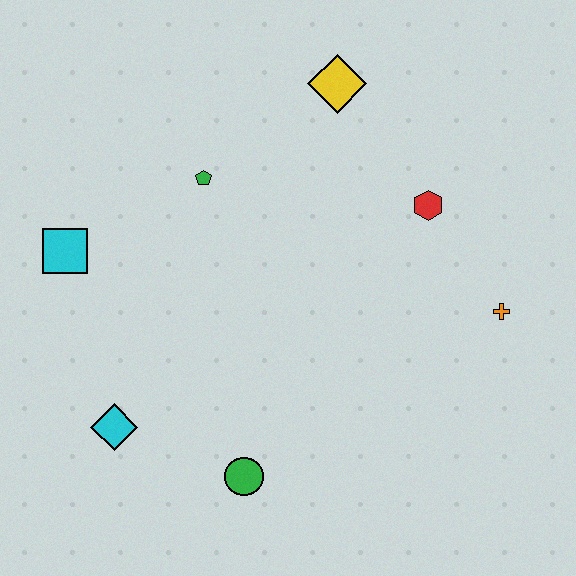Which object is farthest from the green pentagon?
The orange cross is farthest from the green pentagon.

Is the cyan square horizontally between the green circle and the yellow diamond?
No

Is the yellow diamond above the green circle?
Yes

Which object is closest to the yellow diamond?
The red hexagon is closest to the yellow diamond.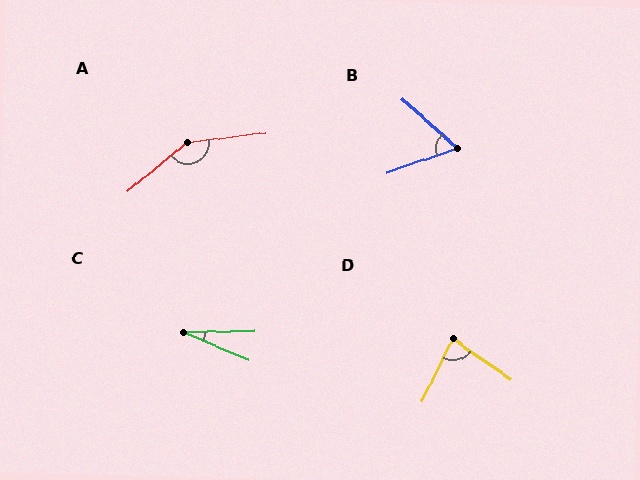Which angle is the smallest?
C, at approximately 24 degrees.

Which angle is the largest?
A, at approximately 147 degrees.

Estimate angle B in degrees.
Approximately 61 degrees.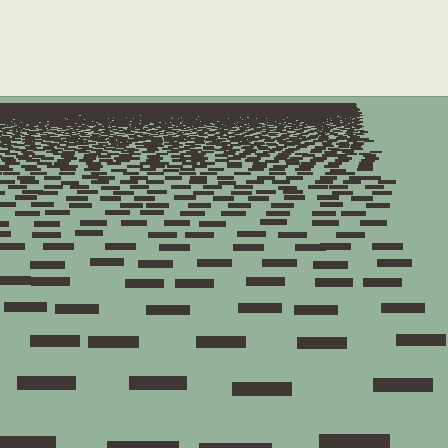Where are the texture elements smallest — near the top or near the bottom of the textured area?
Near the top.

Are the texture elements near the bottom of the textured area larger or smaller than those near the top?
Larger. Near the bottom, elements are closer to the viewer and appear at a bigger on-screen size.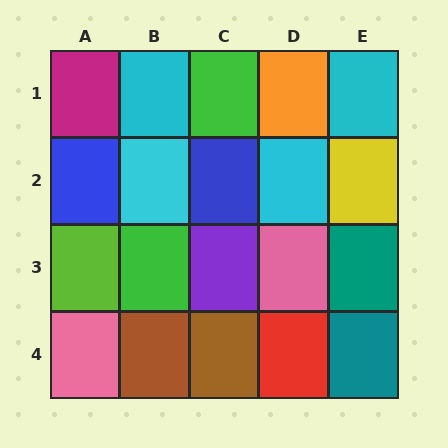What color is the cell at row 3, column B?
Green.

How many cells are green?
2 cells are green.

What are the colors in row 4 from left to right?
Pink, brown, brown, red, teal.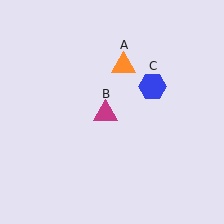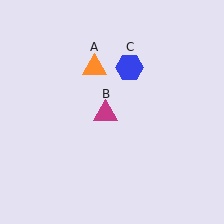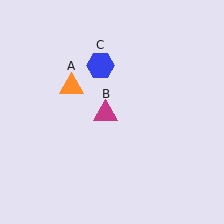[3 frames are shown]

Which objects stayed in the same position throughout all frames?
Magenta triangle (object B) remained stationary.